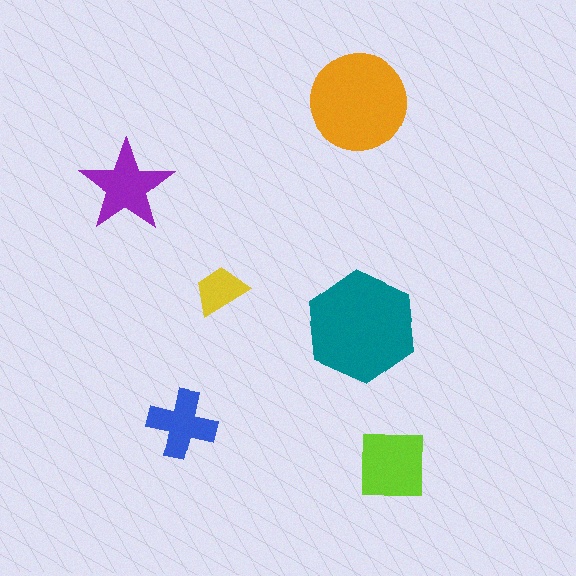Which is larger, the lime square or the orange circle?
The orange circle.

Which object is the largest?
The teal hexagon.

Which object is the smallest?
The yellow trapezoid.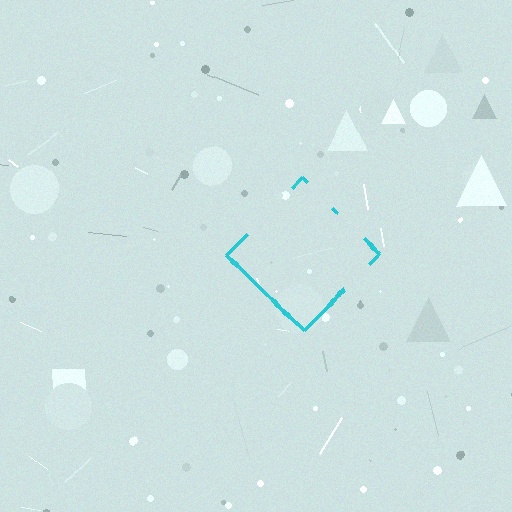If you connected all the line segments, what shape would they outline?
They would outline a diamond.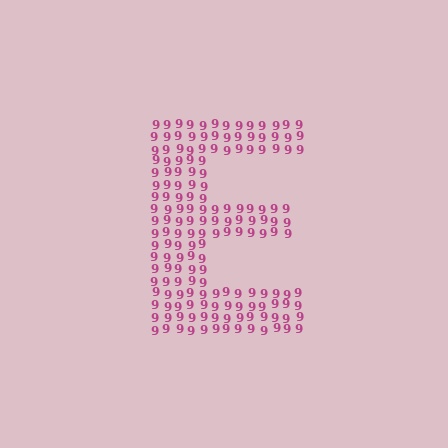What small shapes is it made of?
It is made of small digit 9's.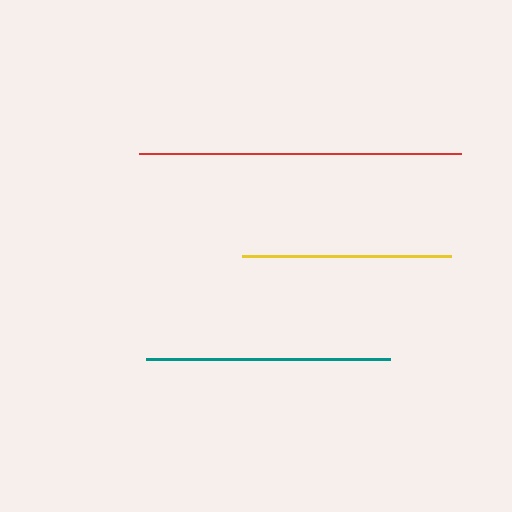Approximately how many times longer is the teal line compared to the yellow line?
The teal line is approximately 1.2 times the length of the yellow line.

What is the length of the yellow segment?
The yellow segment is approximately 209 pixels long.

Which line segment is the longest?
The red line is the longest at approximately 322 pixels.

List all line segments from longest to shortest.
From longest to shortest: red, teal, yellow.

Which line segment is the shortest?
The yellow line is the shortest at approximately 209 pixels.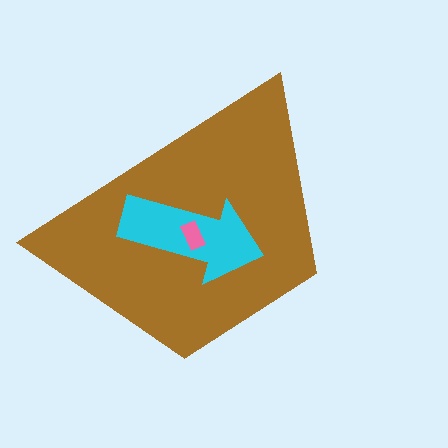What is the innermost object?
The pink rectangle.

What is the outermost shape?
The brown trapezoid.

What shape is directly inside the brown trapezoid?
The cyan arrow.